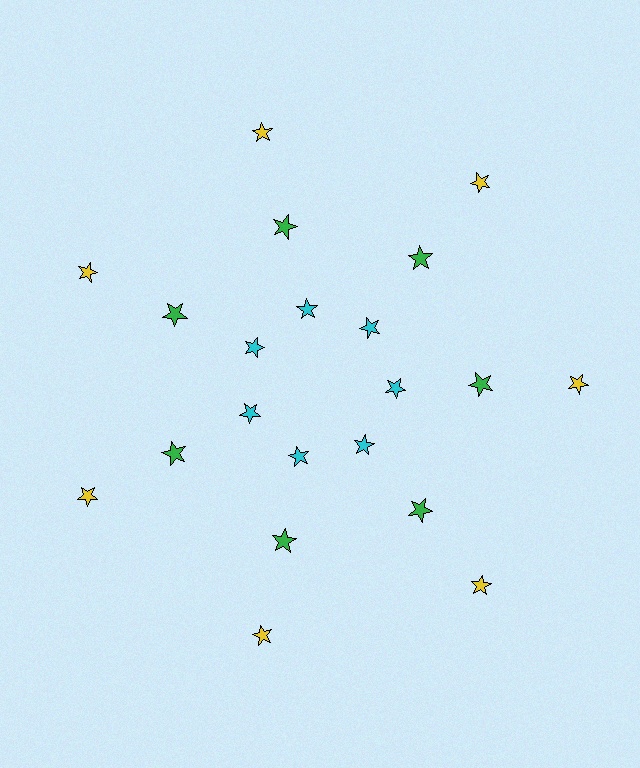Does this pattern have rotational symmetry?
Yes, this pattern has 7-fold rotational symmetry. It looks the same after rotating 51 degrees around the center.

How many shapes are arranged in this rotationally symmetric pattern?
There are 21 shapes, arranged in 7 groups of 3.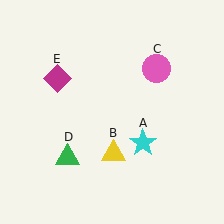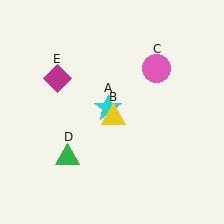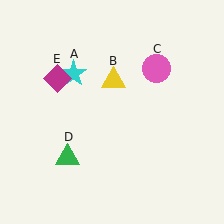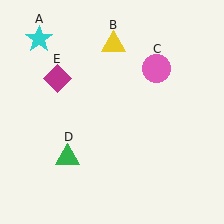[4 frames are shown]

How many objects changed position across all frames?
2 objects changed position: cyan star (object A), yellow triangle (object B).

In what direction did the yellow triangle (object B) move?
The yellow triangle (object B) moved up.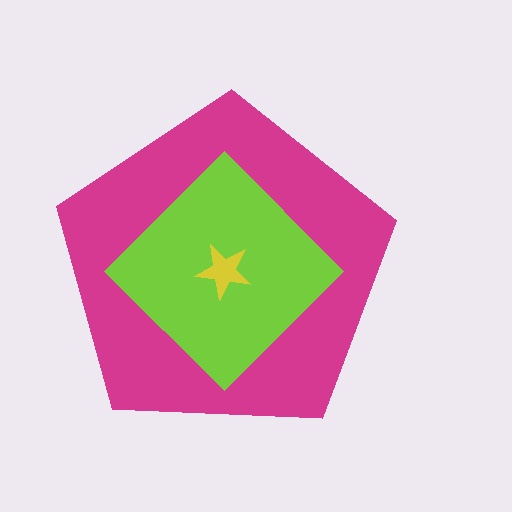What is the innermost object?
The yellow star.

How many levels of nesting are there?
3.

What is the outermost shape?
The magenta pentagon.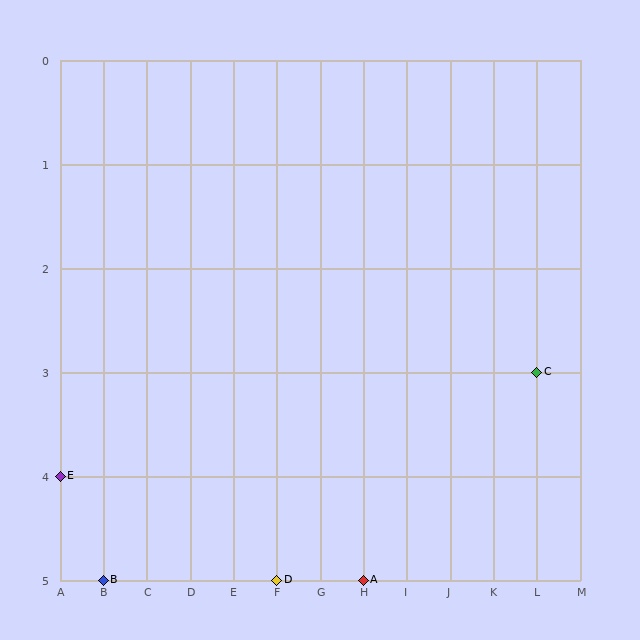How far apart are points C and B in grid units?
Points C and B are 10 columns and 2 rows apart (about 10.2 grid units diagonally).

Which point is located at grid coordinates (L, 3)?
Point C is at (L, 3).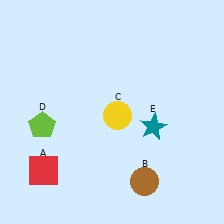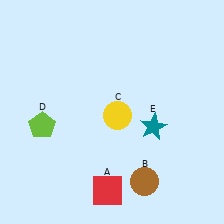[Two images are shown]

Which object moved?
The red square (A) moved right.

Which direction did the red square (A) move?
The red square (A) moved right.